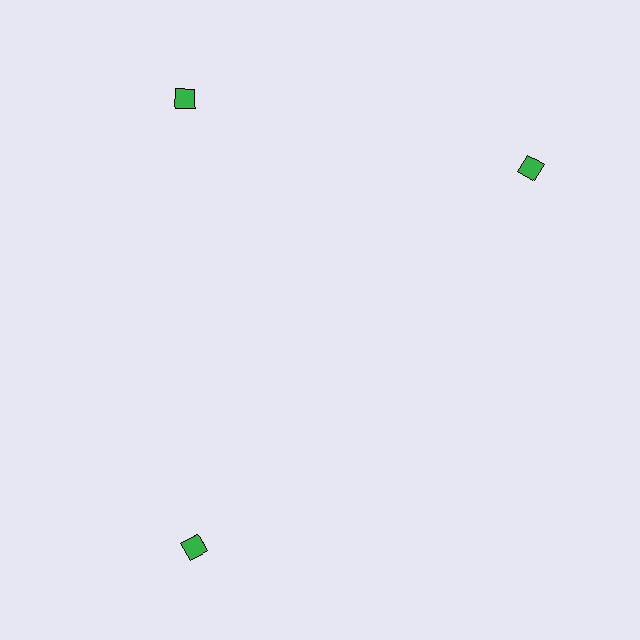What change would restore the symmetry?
The symmetry would be restored by rotating it back into even spacing with its neighbors so that all 3 diamonds sit at equal angles and equal distance from the center.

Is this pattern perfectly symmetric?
No. The 3 green diamonds are arranged in a ring, but one element near the 3 o'clock position is rotated out of alignment along the ring, breaking the 3-fold rotational symmetry.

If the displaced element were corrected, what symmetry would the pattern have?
It would have 3-fold rotational symmetry — the pattern would map onto itself every 120 degrees.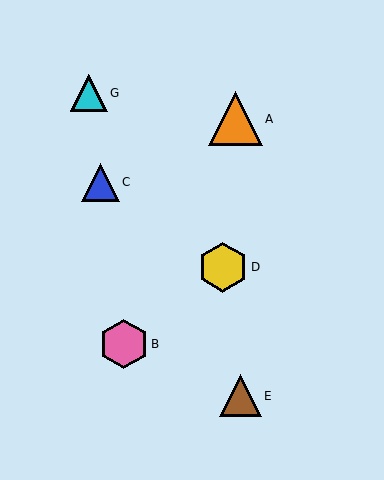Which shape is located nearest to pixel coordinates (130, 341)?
The pink hexagon (labeled B) at (124, 344) is nearest to that location.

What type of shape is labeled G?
Shape G is a cyan triangle.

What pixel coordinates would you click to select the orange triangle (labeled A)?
Click at (235, 119) to select the orange triangle A.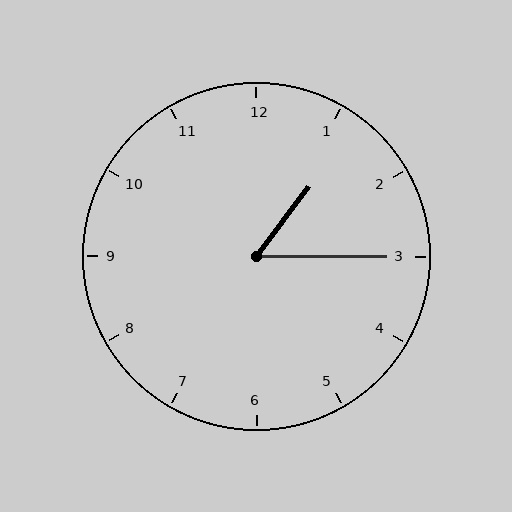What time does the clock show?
1:15.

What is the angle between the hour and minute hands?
Approximately 52 degrees.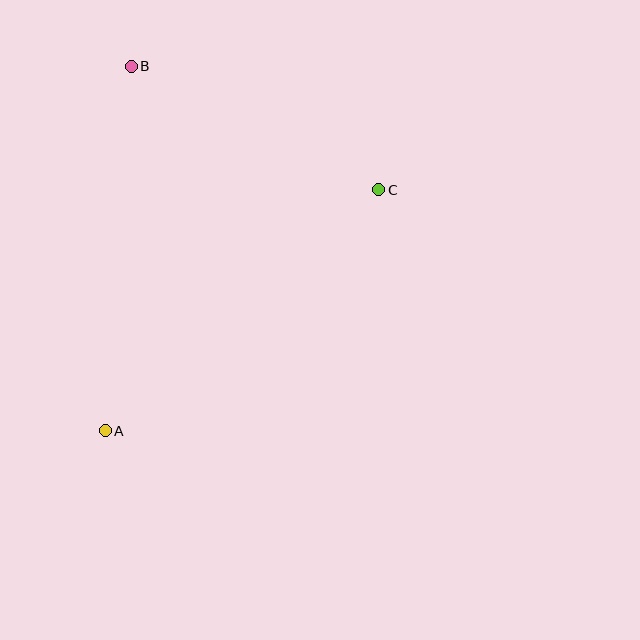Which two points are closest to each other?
Points B and C are closest to each other.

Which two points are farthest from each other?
Points A and B are farthest from each other.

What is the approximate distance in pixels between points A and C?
The distance between A and C is approximately 365 pixels.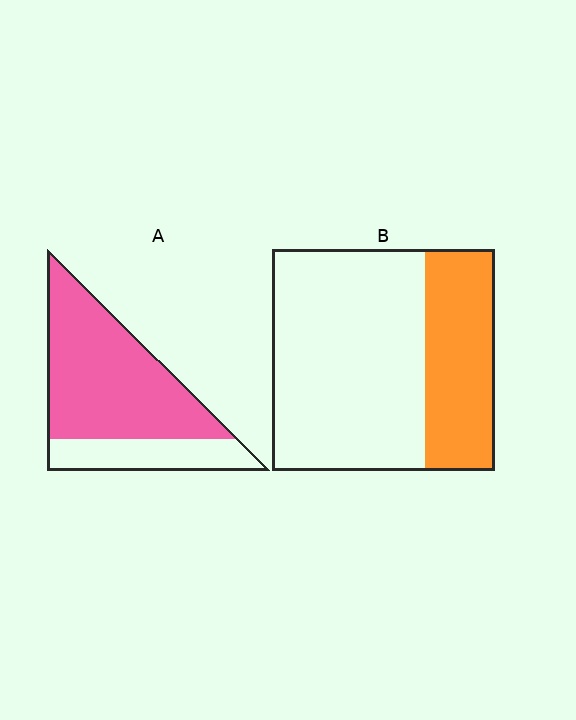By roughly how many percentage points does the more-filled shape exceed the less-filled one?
By roughly 40 percentage points (A over B).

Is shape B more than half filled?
No.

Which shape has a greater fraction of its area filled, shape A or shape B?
Shape A.